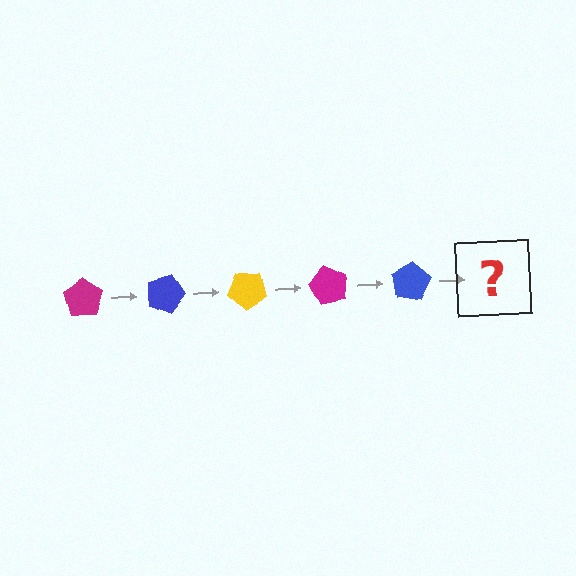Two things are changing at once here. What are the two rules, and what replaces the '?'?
The two rules are that it rotates 20 degrees each step and the color cycles through magenta, blue, and yellow. The '?' should be a yellow pentagon, rotated 100 degrees from the start.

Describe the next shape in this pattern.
It should be a yellow pentagon, rotated 100 degrees from the start.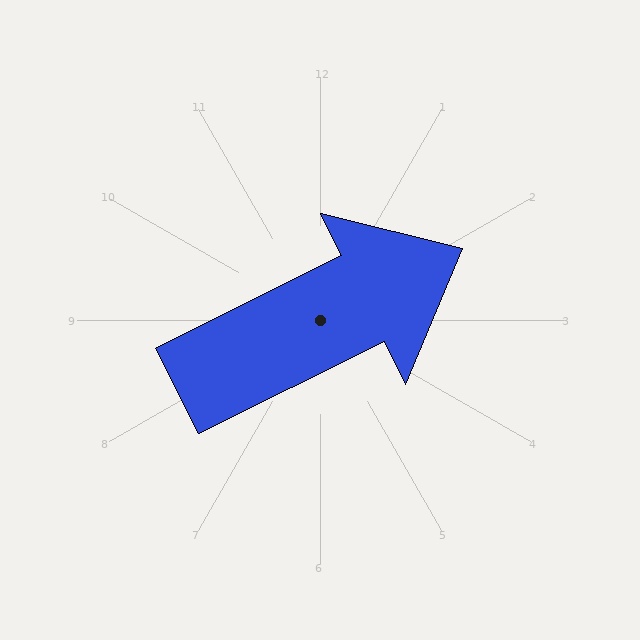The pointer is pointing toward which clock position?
Roughly 2 o'clock.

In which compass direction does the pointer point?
Northeast.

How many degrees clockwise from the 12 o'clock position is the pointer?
Approximately 64 degrees.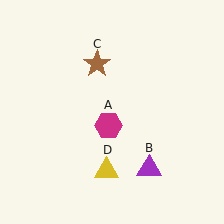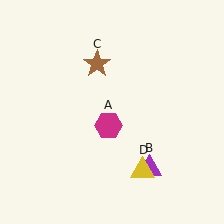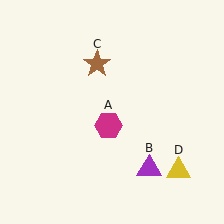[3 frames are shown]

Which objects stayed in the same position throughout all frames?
Magenta hexagon (object A) and purple triangle (object B) and brown star (object C) remained stationary.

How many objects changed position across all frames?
1 object changed position: yellow triangle (object D).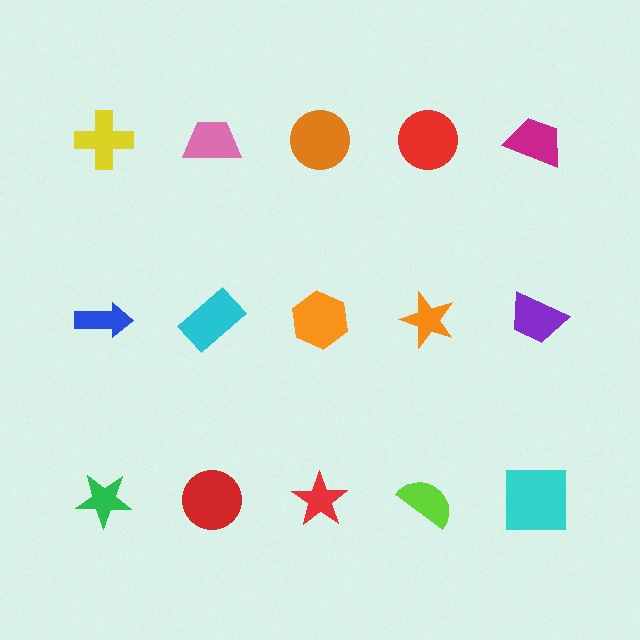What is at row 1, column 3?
An orange circle.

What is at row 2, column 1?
A blue arrow.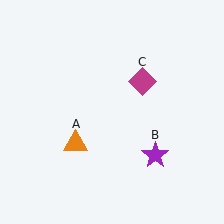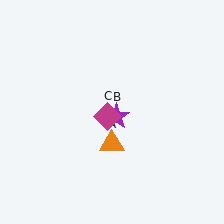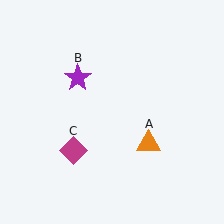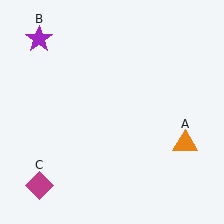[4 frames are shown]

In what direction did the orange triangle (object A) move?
The orange triangle (object A) moved right.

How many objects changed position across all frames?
3 objects changed position: orange triangle (object A), purple star (object B), magenta diamond (object C).